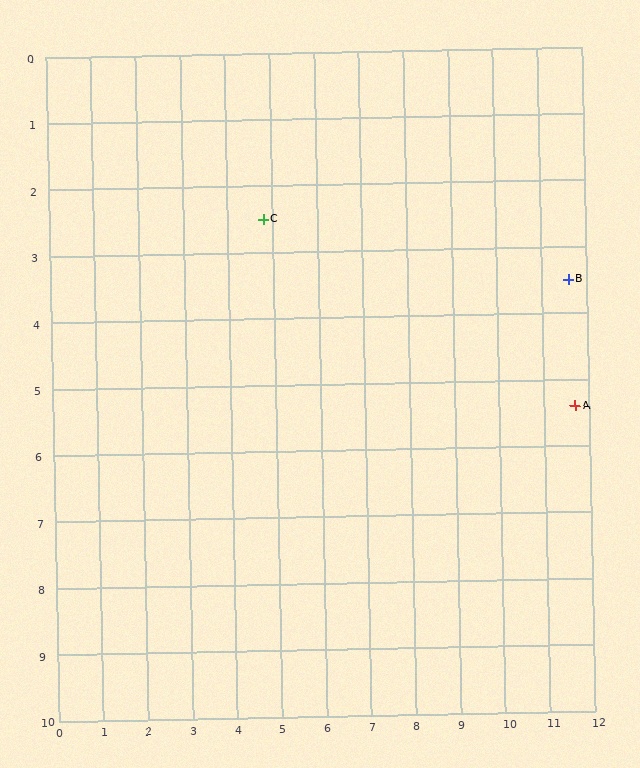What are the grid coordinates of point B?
Point B is at approximately (11.6, 3.5).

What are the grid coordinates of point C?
Point C is at approximately (4.8, 2.5).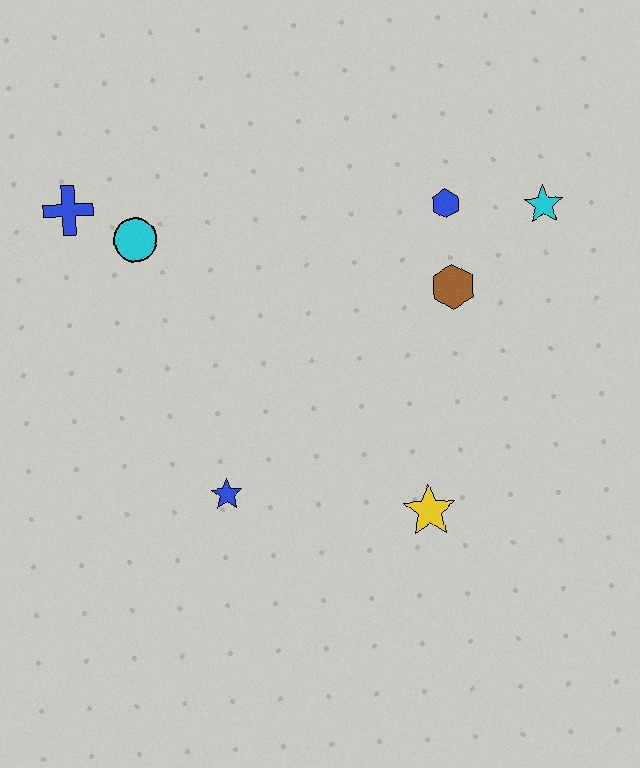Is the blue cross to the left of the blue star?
Yes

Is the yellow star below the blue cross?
Yes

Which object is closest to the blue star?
The yellow star is closest to the blue star.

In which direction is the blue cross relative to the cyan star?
The blue cross is to the left of the cyan star.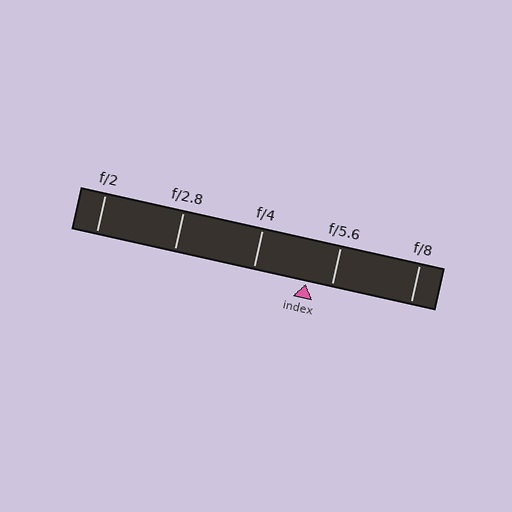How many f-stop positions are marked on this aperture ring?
There are 5 f-stop positions marked.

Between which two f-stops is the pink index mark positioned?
The index mark is between f/4 and f/5.6.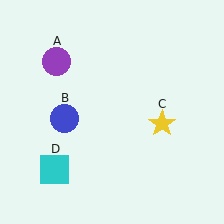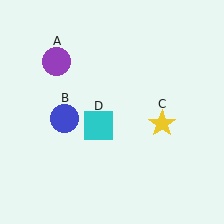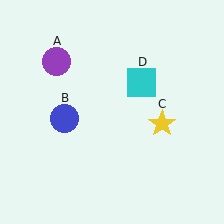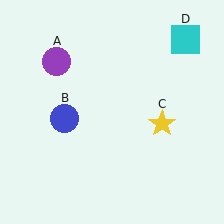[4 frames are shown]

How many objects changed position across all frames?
1 object changed position: cyan square (object D).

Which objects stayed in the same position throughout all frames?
Purple circle (object A) and blue circle (object B) and yellow star (object C) remained stationary.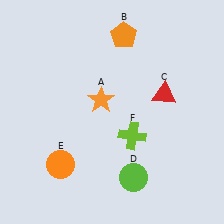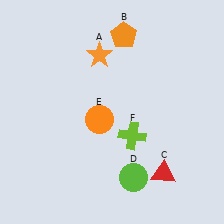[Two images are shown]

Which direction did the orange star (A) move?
The orange star (A) moved up.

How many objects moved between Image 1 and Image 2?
3 objects moved between the two images.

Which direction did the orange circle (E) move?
The orange circle (E) moved up.